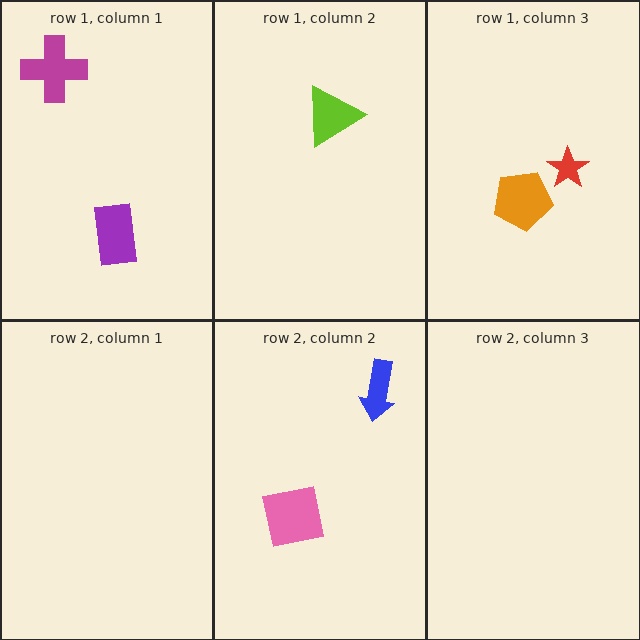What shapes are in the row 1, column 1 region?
The magenta cross, the purple rectangle.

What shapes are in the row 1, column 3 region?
The red star, the orange pentagon.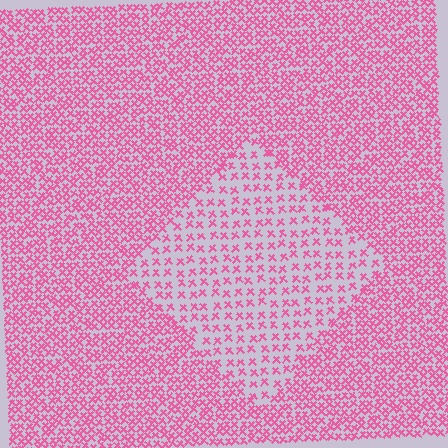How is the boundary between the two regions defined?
The boundary is defined by a change in element density (approximately 2.1x ratio). All elements are the same color, size, and shape.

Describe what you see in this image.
The image contains small pink elements arranged at two different densities. A diamond-shaped region is visible where the elements are less densely packed than the surrounding area.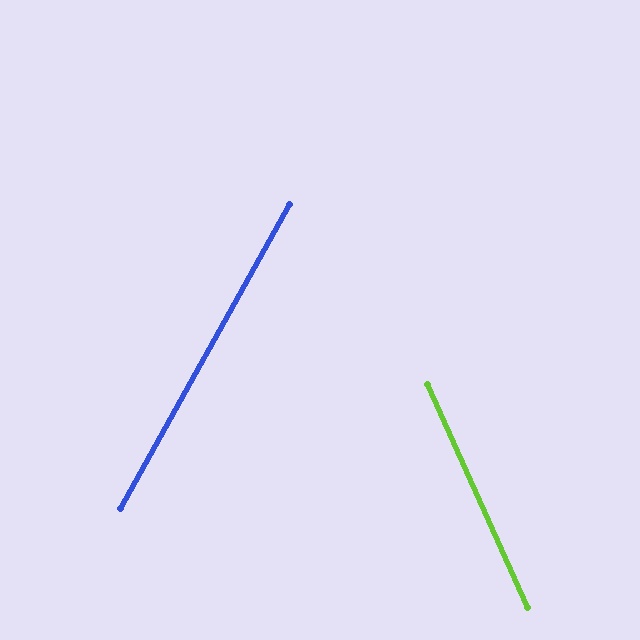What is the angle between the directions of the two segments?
Approximately 53 degrees.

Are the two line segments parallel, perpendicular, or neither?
Neither parallel nor perpendicular — they differ by about 53°.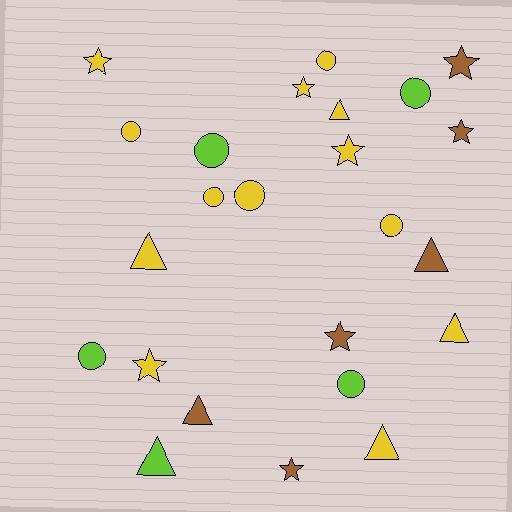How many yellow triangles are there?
There are 4 yellow triangles.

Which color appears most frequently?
Yellow, with 13 objects.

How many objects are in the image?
There are 24 objects.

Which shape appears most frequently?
Circle, with 9 objects.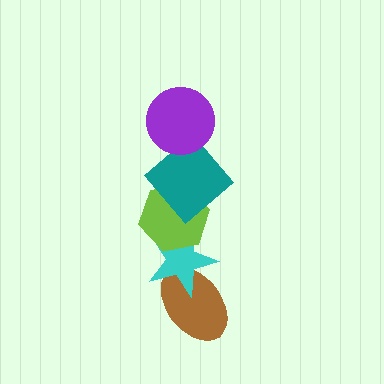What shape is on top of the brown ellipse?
The cyan star is on top of the brown ellipse.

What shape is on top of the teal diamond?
The purple circle is on top of the teal diamond.